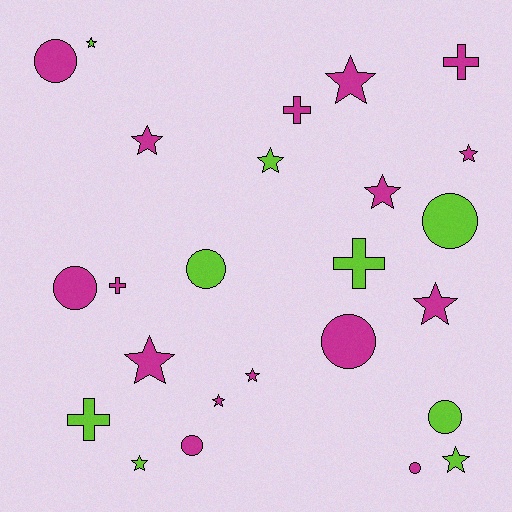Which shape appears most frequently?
Star, with 12 objects.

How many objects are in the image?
There are 25 objects.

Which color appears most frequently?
Magenta, with 16 objects.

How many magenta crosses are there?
There are 3 magenta crosses.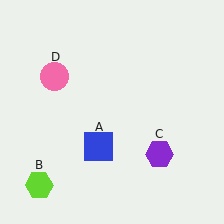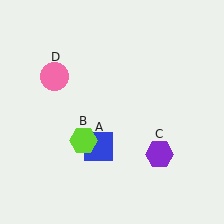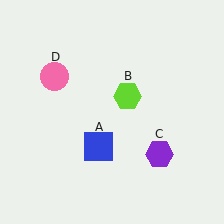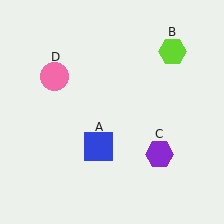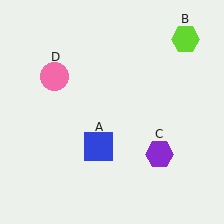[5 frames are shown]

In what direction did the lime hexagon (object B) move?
The lime hexagon (object B) moved up and to the right.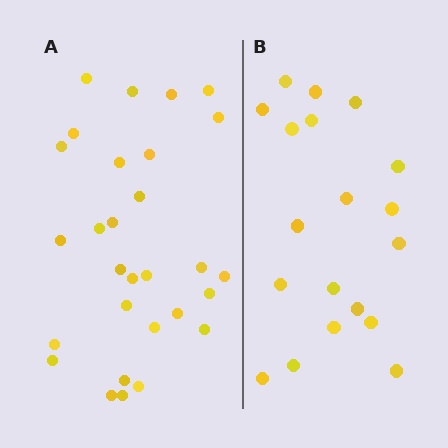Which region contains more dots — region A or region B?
Region A (the left region) has more dots.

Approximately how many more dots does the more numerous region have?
Region A has roughly 10 or so more dots than region B.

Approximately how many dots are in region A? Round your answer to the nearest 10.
About 30 dots. (The exact count is 29, which rounds to 30.)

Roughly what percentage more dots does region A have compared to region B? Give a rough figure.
About 55% more.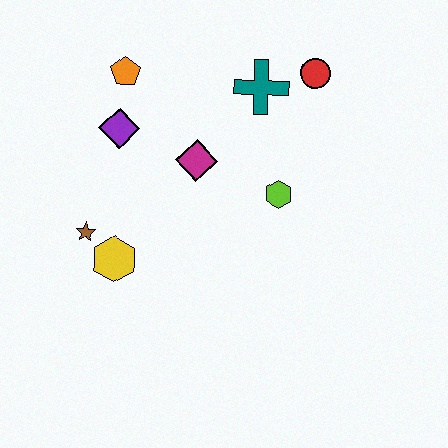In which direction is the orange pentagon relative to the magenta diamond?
The orange pentagon is above the magenta diamond.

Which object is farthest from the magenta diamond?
The red circle is farthest from the magenta diamond.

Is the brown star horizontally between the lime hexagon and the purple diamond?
No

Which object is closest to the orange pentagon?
The purple diamond is closest to the orange pentagon.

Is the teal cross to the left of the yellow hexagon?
No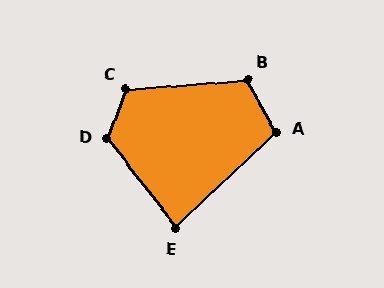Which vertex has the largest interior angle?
D, at approximately 121 degrees.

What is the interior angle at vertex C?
Approximately 116 degrees (obtuse).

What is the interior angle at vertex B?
Approximately 114 degrees (obtuse).